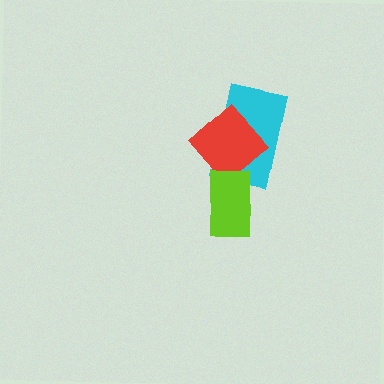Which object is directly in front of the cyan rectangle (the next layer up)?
The red diamond is directly in front of the cyan rectangle.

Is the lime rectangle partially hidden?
No, no other shape covers it.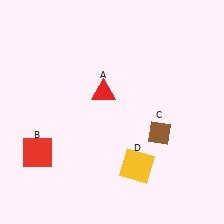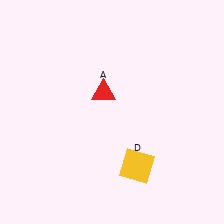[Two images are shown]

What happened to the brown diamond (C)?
The brown diamond (C) was removed in Image 2. It was in the bottom-right area of Image 1.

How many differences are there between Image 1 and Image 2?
There are 2 differences between the two images.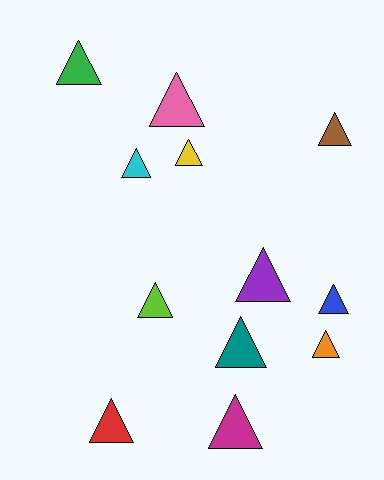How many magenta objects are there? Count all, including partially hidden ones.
There is 1 magenta object.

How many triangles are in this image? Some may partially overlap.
There are 12 triangles.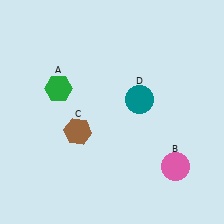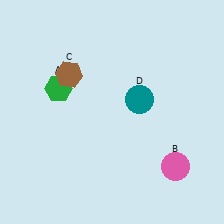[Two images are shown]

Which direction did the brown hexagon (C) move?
The brown hexagon (C) moved up.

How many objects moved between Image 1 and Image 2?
1 object moved between the two images.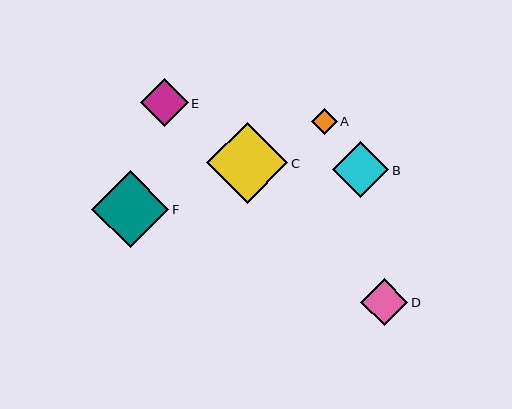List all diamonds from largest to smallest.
From largest to smallest: C, F, B, E, D, A.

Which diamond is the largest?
Diamond C is the largest with a size of approximately 81 pixels.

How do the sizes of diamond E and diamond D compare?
Diamond E and diamond D are approximately the same size.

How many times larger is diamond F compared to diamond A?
Diamond F is approximately 3.0 times the size of diamond A.